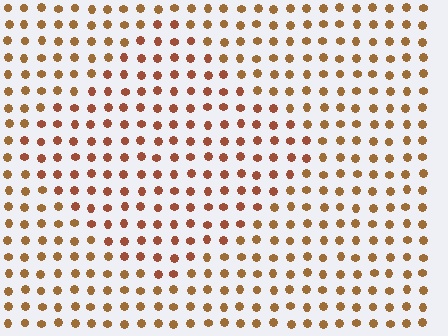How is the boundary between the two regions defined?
The boundary is defined purely by a slight shift in hue (about 19 degrees). Spacing, size, and orientation are identical on both sides.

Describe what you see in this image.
The image is filled with small brown elements in a uniform arrangement. A diamond-shaped region is visible where the elements are tinted to a slightly different hue, forming a subtle color boundary.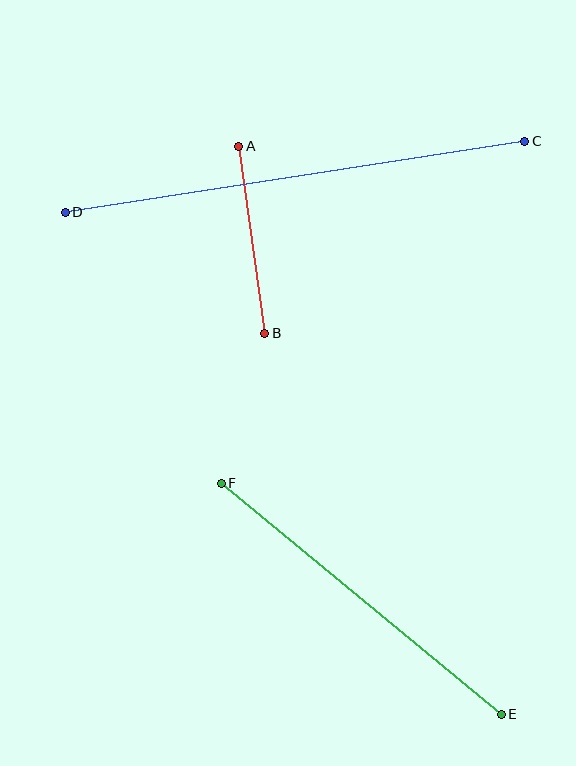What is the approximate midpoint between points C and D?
The midpoint is at approximately (295, 177) pixels.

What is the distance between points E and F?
The distance is approximately 363 pixels.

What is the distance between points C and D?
The distance is approximately 465 pixels.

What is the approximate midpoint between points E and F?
The midpoint is at approximately (361, 599) pixels.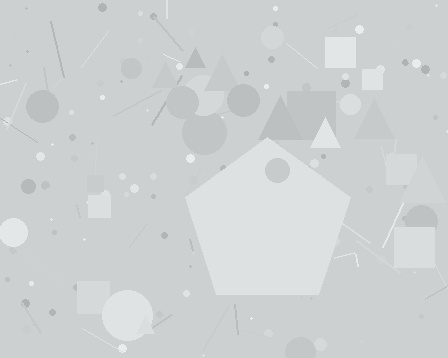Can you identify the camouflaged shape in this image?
The camouflaged shape is a pentagon.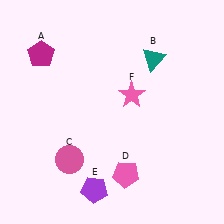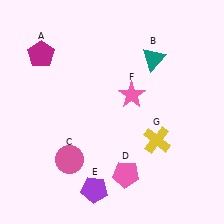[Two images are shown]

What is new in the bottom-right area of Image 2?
A yellow cross (G) was added in the bottom-right area of Image 2.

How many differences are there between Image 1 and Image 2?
There is 1 difference between the two images.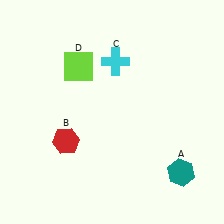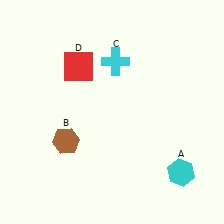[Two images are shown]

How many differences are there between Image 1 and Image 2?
There are 3 differences between the two images.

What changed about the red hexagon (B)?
In Image 1, B is red. In Image 2, it changed to brown.